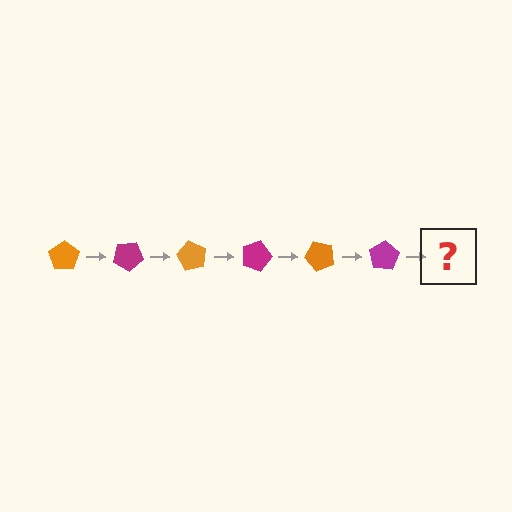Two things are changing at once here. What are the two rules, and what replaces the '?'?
The two rules are that it rotates 30 degrees each step and the color cycles through orange and magenta. The '?' should be an orange pentagon, rotated 180 degrees from the start.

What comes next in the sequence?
The next element should be an orange pentagon, rotated 180 degrees from the start.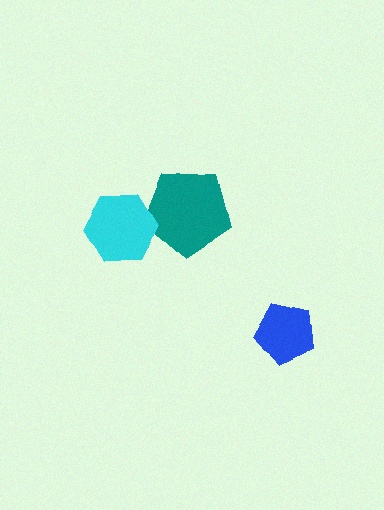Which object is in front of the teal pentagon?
The cyan hexagon is in front of the teal pentagon.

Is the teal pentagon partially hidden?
Yes, it is partially covered by another shape.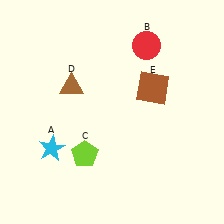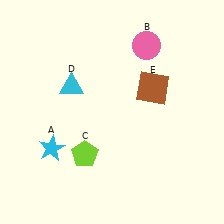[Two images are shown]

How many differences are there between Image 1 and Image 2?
There are 2 differences between the two images.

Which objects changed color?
B changed from red to pink. D changed from brown to cyan.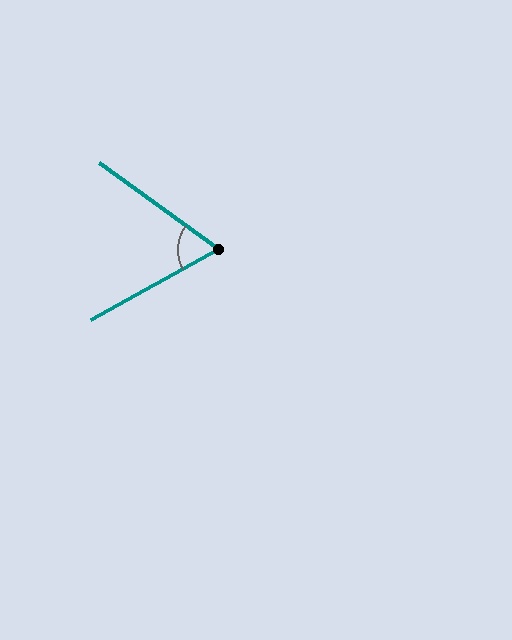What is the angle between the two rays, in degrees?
Approximately 65 degrees.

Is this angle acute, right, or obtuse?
It is acute.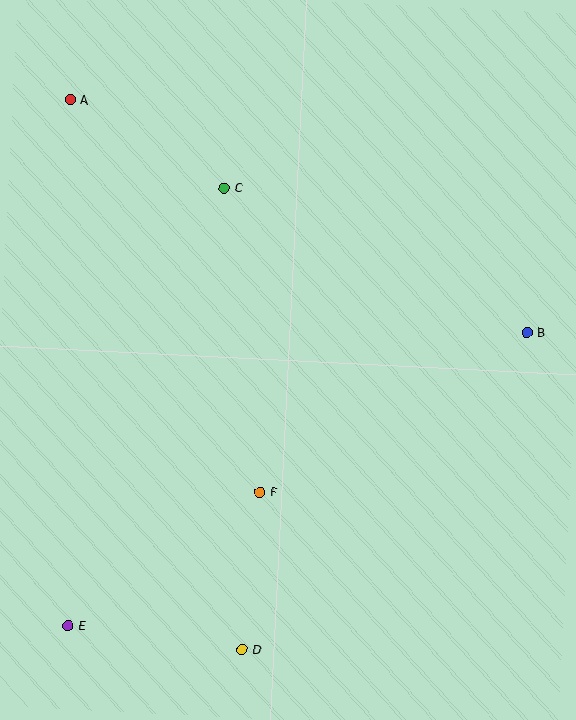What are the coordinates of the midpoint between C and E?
The midpoint between C and E is at (146, 407).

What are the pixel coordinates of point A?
Point A is at (70, 100).